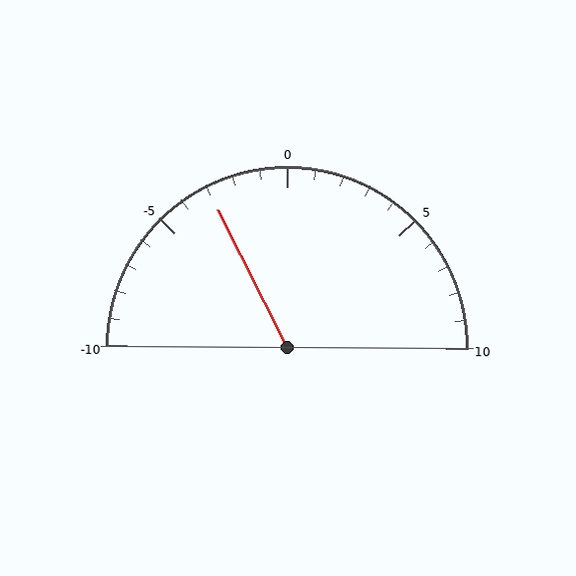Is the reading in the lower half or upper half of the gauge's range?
The reading is in the lower half of the range (-10 to 10).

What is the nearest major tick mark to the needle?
The nearest major tick mark is -5.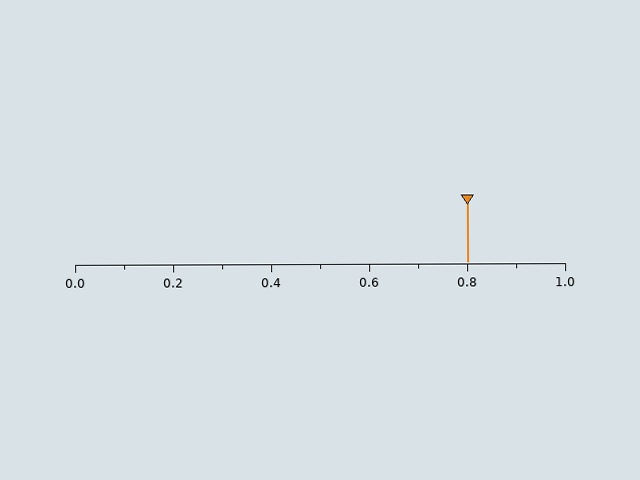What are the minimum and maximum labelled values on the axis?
The axis runs from 0.0 to 1.0.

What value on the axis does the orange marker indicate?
The marker indicates approximately 0.8.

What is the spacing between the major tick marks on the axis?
The major ticks are spaced 0.2 apart.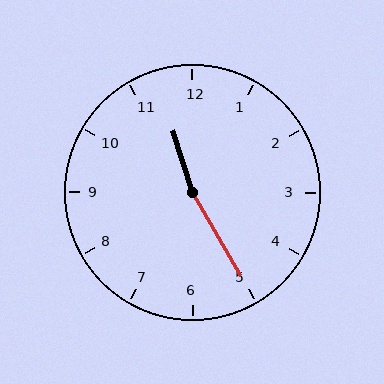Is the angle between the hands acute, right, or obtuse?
It is obtuse.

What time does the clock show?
11:25.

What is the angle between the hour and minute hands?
Approximately 168 degrees.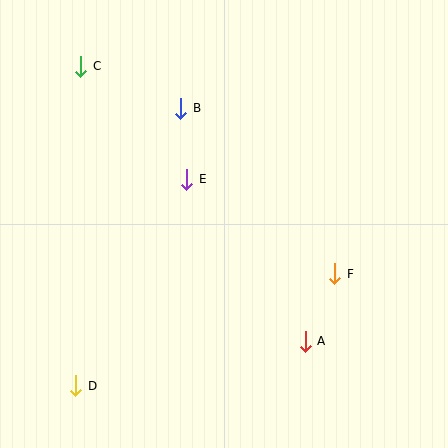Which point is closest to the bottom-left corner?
Point D is closest to the bottom-left corner.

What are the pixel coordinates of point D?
Point D is at (76, 386).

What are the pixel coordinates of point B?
Point B is at (181, 108).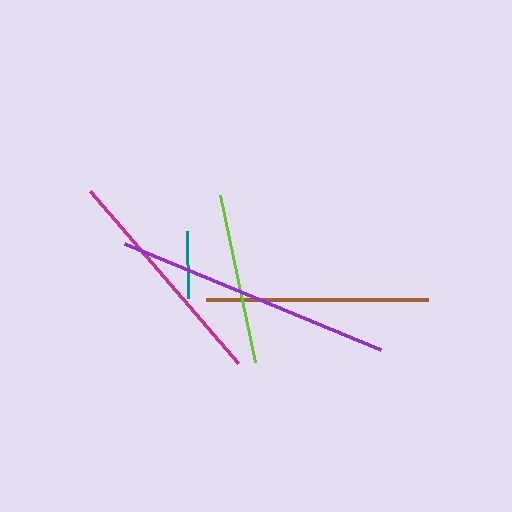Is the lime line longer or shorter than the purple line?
The purple line is longer than the lime line.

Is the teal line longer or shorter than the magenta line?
The magenta line is longer than the teal line.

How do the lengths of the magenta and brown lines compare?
The magenta and brown lines are approximately the same length.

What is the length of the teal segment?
The teal segment is approximately 67 pixels long.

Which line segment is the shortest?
The teal line is the shortest at approximately 67 pixels.